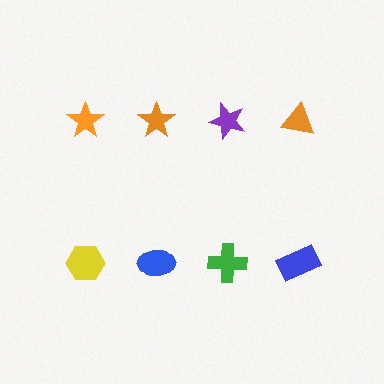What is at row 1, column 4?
An orange triangle.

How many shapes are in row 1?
4 shapes.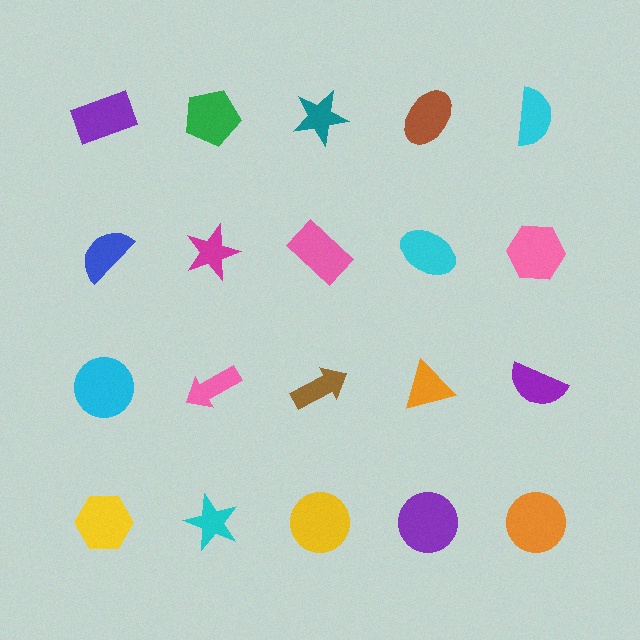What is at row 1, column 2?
A green pentagon.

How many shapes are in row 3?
5 shapes.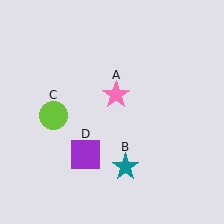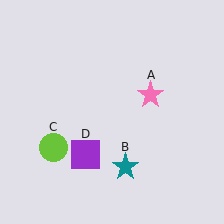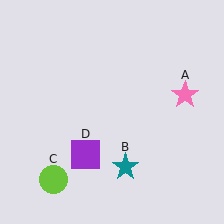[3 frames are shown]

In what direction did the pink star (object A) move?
The pink star (object A) moved right.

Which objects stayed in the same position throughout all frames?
Teal star (object B) and purple square (object D) remained stationary.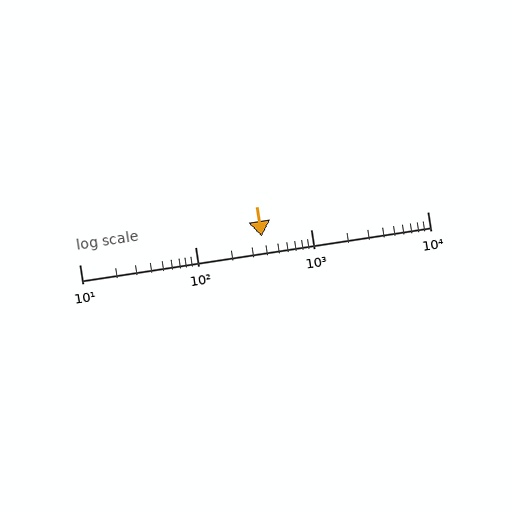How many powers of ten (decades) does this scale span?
The scale spans 3 decades, from 10 to 10000.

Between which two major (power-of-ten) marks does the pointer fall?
The pointer is between 100 and 1000.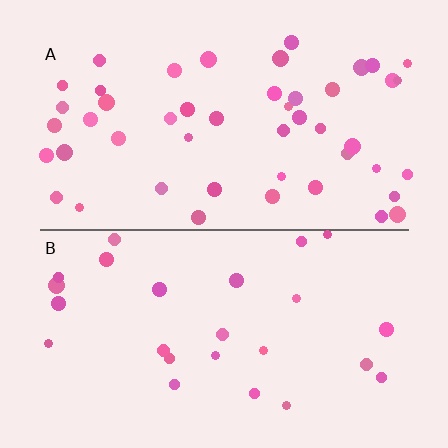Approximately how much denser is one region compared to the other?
Approximately 1.9× — region A over region B.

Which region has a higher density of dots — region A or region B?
A (the top).